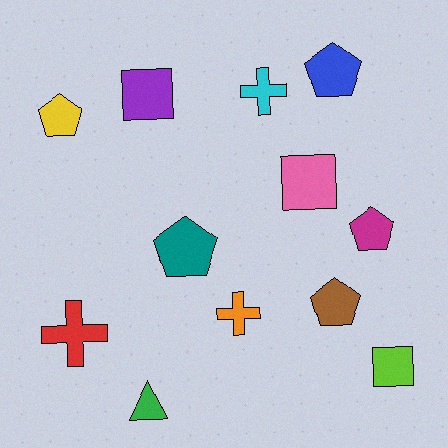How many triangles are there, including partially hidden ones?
There is 1 triangle.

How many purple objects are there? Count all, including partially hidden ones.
There is 1 purple object.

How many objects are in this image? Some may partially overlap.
There are 12 objects.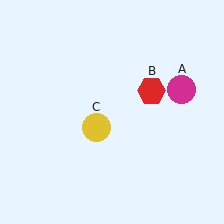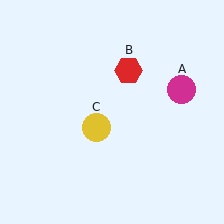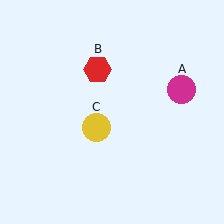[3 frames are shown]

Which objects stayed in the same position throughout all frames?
Magenta circle (object A) and yellow circle (object C) remained stationary.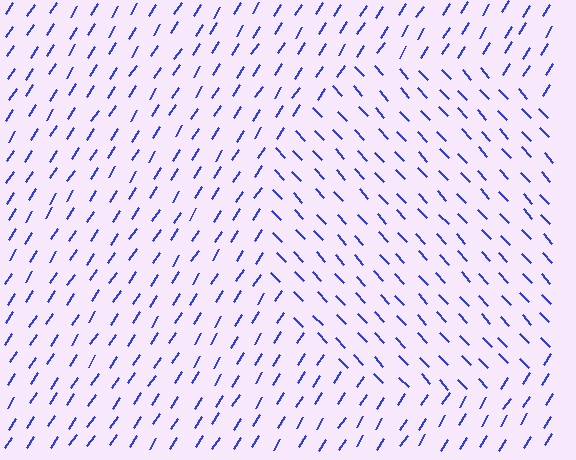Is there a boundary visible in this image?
Yes, there is a texture boundary formed by a change in line orientation.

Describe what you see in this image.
The image is filled with small blue line segments. A circle region in the image has lines oriented differently from the surrounding lines, creating a visible texture boundary.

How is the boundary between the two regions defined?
The boundary is defined purely by a change in line orientation (approximately 76 degrees difference). All lines are the same color and thickness.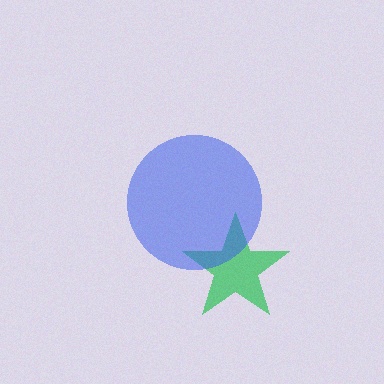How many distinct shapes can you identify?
There are 2 distinct shapes: a green star, a blue circle.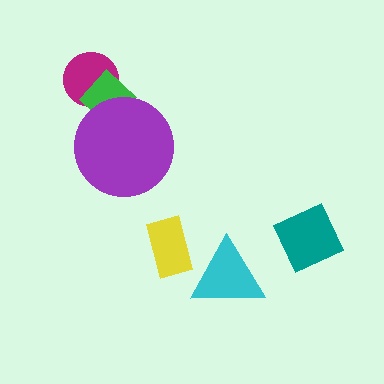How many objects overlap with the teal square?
0 objects overlap with the teal square.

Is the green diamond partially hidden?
Yes, it is partially covered by another shape.